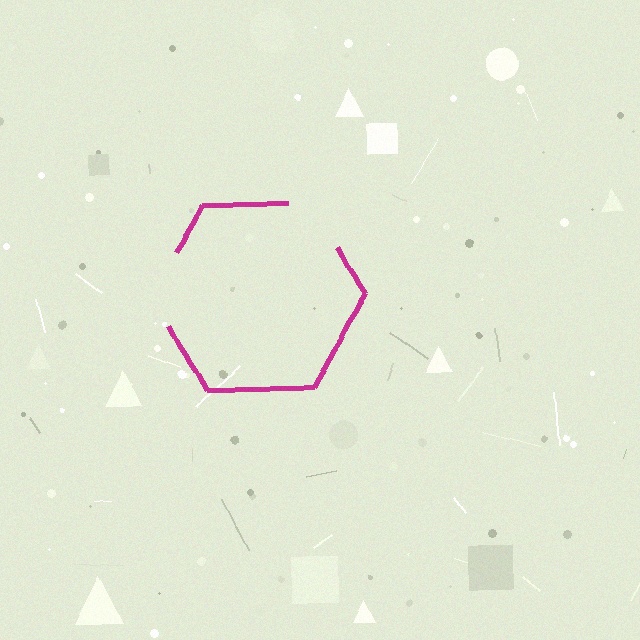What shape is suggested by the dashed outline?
The dashed outline suggests a hexagon.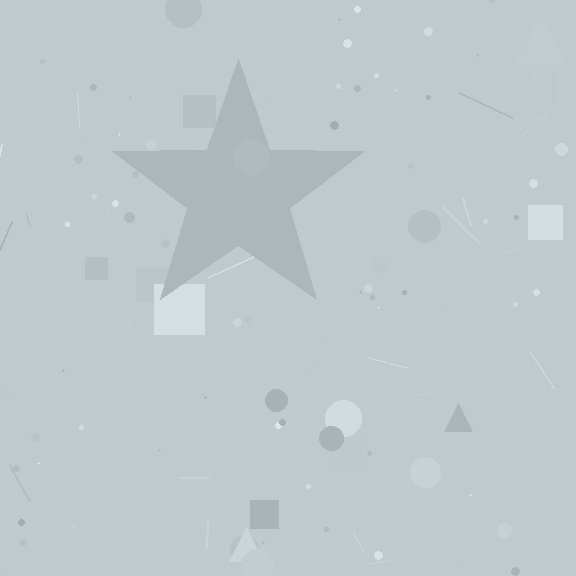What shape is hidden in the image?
A star is hidden in the image.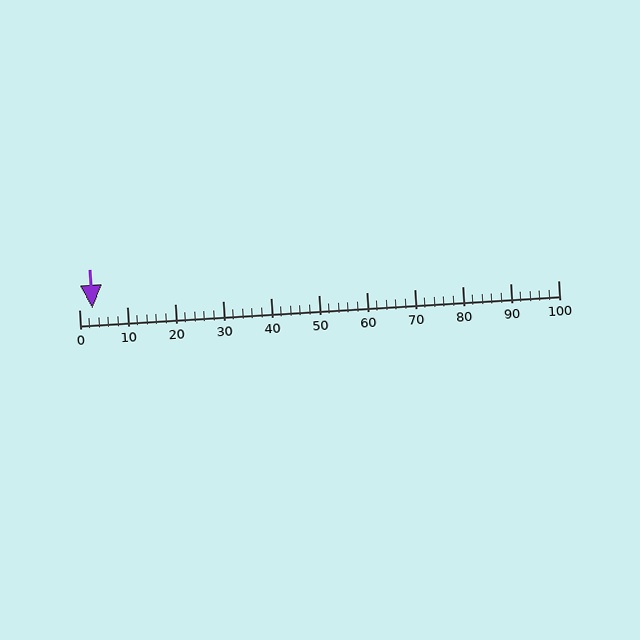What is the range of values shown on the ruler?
The ruler shows values from 0 to 100.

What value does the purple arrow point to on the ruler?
The purple arrow points to approximately 3.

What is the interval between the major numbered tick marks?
The major tick marks are spaced 10 units apart.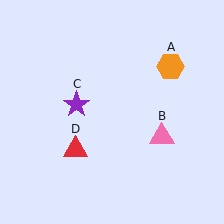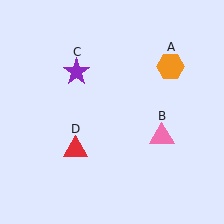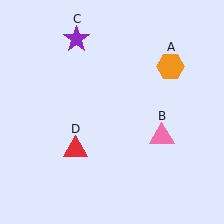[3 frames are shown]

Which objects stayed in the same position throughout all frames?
Orange hexagon (object A) and pink triangle (object B) and red triangle (object D) remained stationary.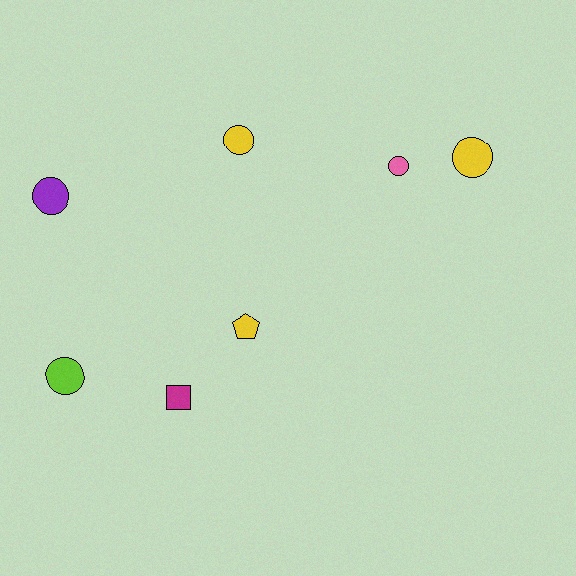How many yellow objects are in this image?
There are 3 yellow objects.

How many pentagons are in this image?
There is 1 pentagon.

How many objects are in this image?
There are 7 objects.